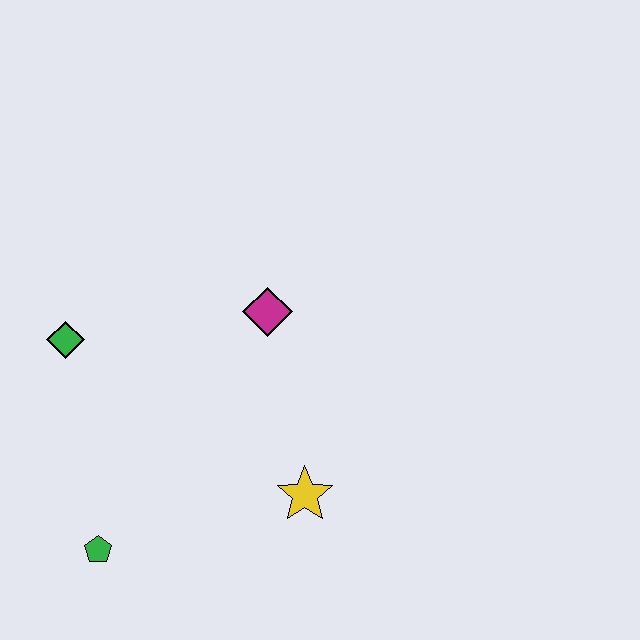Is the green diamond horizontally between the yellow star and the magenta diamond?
No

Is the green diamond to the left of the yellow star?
Yes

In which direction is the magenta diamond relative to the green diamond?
The magenta diamond is to the right of the green diamond.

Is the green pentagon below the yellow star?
Yes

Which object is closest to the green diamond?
The magenta diamond is closest to the green diamond.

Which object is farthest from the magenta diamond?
The green pentagon is farthest from the magenta diamond.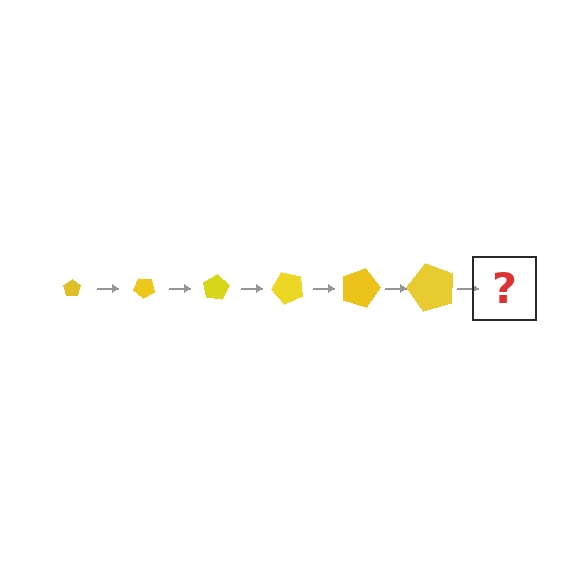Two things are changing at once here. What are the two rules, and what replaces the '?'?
The two rules are that the pentagon grows larger each step and it rotates 40 degrees each step. The '?' should be a pentagon, larger than the previous one and rotated 240 degrees from the start.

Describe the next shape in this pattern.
It should be a pentagon, larger than the previous one and rotated 240 degrees from the start.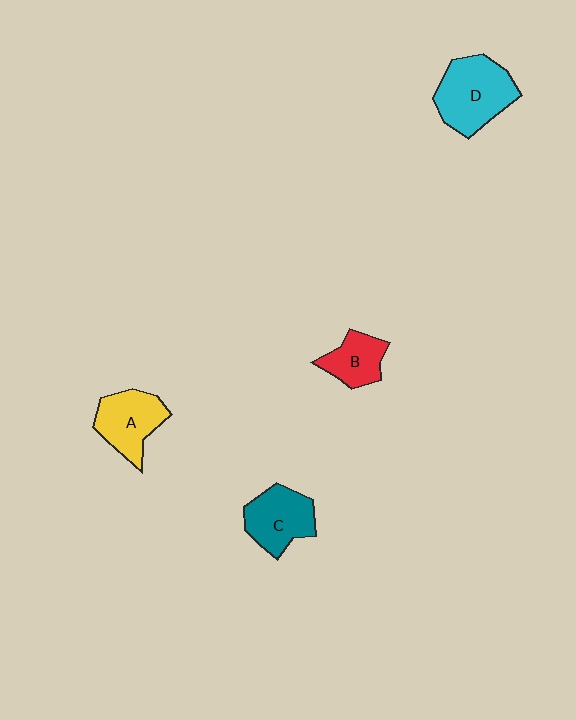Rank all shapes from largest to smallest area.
From largest to smallest: D (cyan), A (yellow), C (teal), B (red).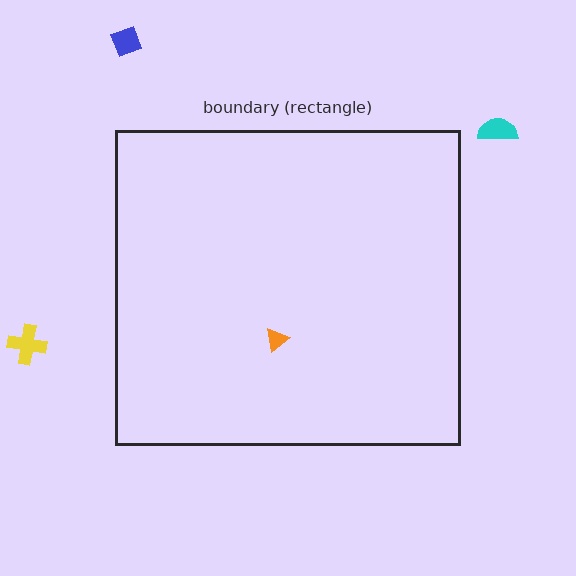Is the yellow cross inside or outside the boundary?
Outside.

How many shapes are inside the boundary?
1 inside, 3 outside.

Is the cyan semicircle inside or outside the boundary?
Outside.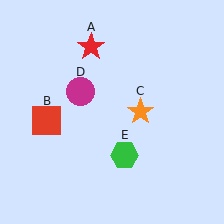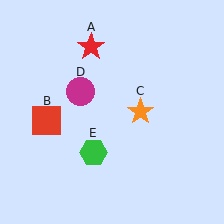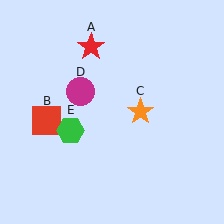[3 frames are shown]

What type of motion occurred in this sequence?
The green hexagon (object E) rotated clockwise around the center of the scene.